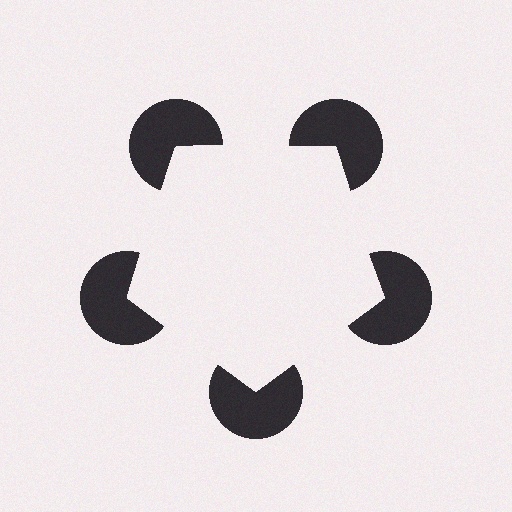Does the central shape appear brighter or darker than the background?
It typically appears slightly brighter than the background, even though no actual brightness change is drawn.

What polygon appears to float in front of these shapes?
An illusory pentagon — its edges are inferred from the aligned wedge cuts in the pac-man discs, not physically drawn.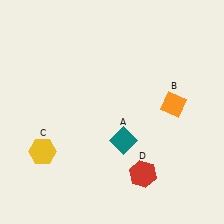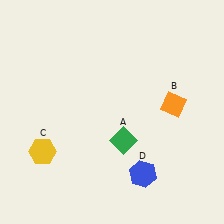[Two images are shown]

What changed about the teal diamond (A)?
In Image 1, A is teal. In Image 2, it changed to green.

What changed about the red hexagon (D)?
In Image 1, D is red. In Image 2, it changed to blue.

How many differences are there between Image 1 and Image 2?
There are 2 differences between the two images.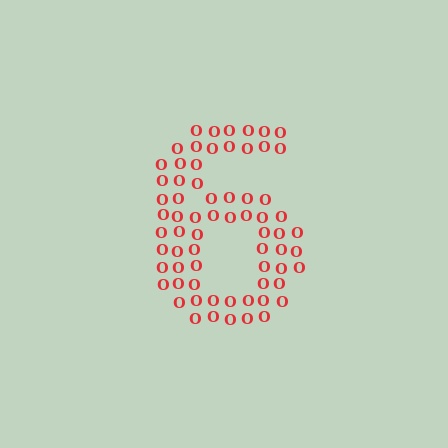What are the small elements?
The small elements are letter O's.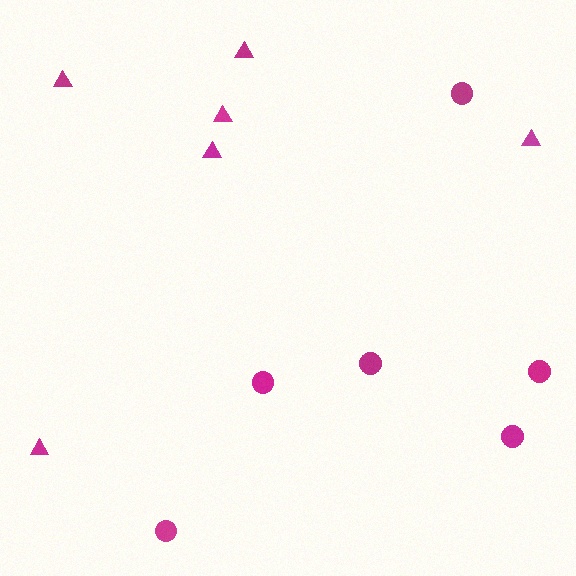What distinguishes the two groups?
There are 2 groups: one group of triangles (6) and one group of circles (6).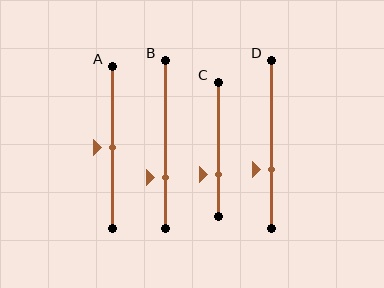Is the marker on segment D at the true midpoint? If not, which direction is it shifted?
No, the marker on segment D is shifted downward by about 15% of the segment length.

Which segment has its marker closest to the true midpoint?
Segment A has its marker closest to the true midpoint.